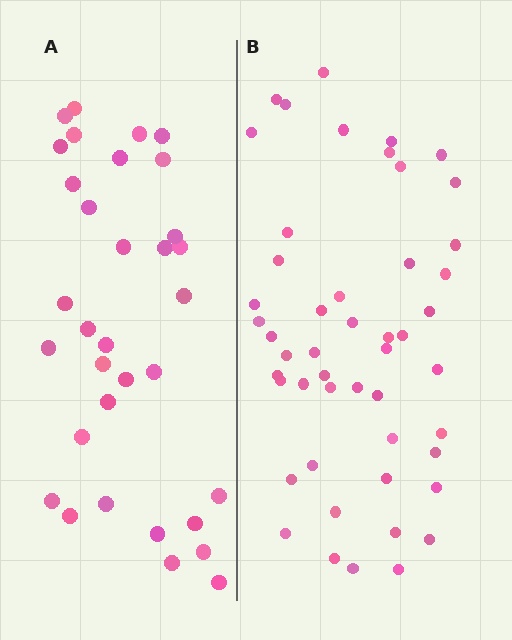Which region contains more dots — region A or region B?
Region B (the right region) has more dots.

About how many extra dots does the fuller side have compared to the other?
Region B has approximately 15 more dots than region A.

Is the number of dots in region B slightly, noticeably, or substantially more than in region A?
Region B has substantially more. The ratio is roughly 1.5 to 1.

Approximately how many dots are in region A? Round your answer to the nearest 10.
About 30 dots. (The exact count is 33, which rounds to 30.)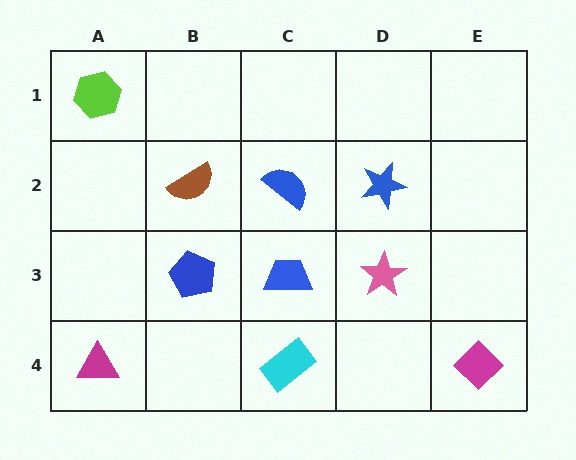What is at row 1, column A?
A lime hexagon.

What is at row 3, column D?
A pink star.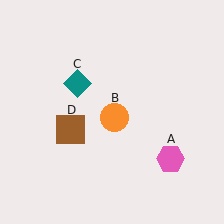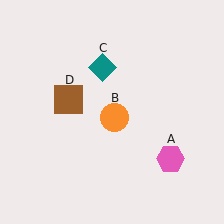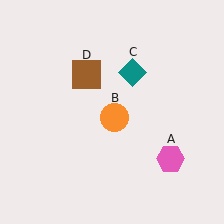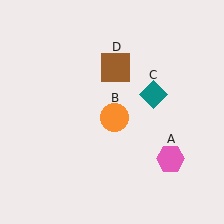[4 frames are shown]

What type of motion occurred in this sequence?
The teal diamond (object C), brown square (object D) rotated clockwise around the center of the scene.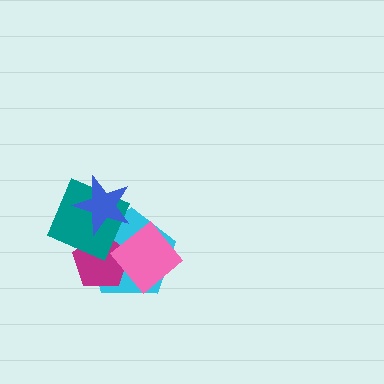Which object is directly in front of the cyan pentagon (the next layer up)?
The magenta pentagon is directly in front of the cyan pentagon.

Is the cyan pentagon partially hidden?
Yes, it is partially covered by another shape.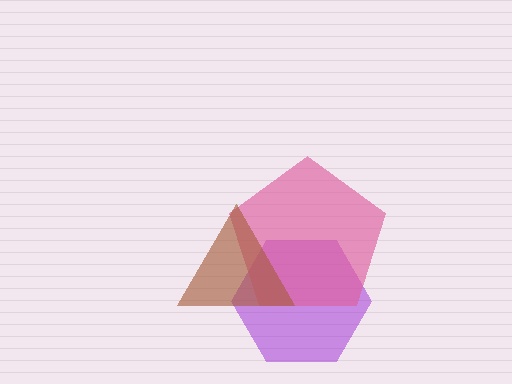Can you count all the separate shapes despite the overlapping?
Yes, there are 3 separate shapes.